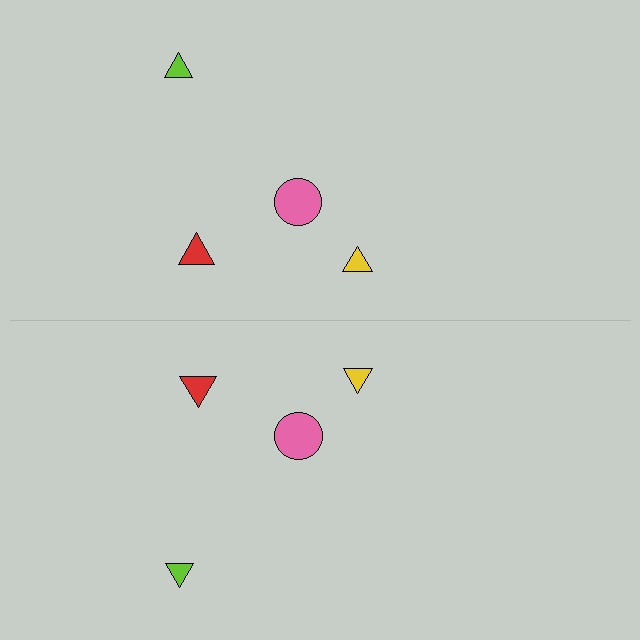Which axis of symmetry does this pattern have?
The pattern has a horizontal axis of symmetry running through the center of the image.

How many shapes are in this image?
There are 8 shapes in this image.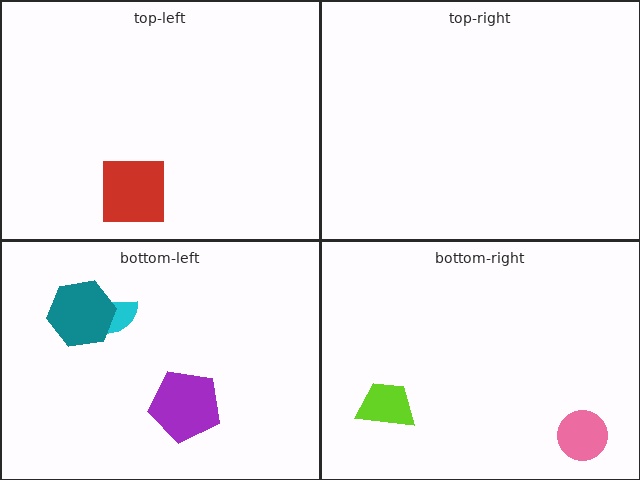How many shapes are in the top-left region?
1.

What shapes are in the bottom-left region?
The purple pentagon, the cyan semicircle, the teal hexagon.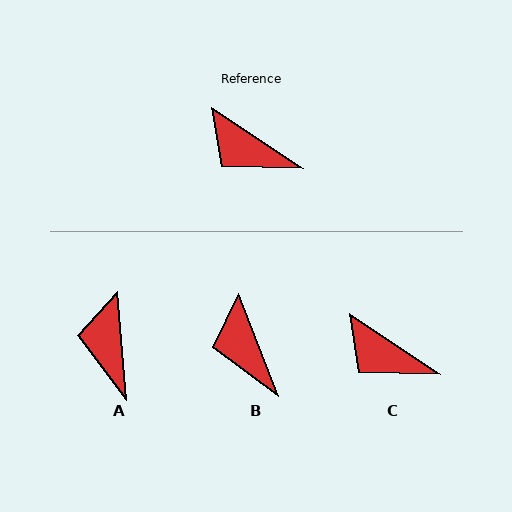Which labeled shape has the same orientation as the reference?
C.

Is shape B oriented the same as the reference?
No, it is off by about 35 degrees.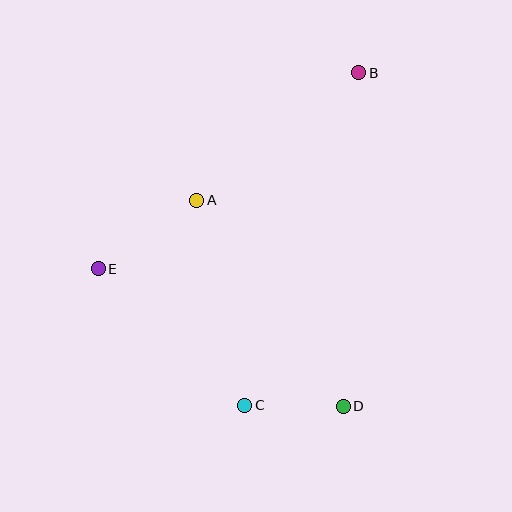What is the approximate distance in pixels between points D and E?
The distance between D and E is approximately 281 pixels.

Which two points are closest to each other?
Points C and D are closest to each other.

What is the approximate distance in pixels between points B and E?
The distance between B and E is approximately 326 pixels.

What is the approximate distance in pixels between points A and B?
The distance between A and B is approximately 206 pixels.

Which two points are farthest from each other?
Points B and C are farthest from each other.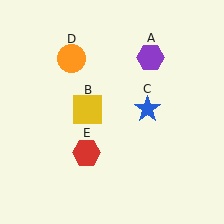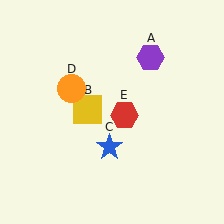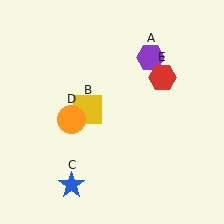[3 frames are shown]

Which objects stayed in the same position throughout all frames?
Purple hexagon (object A) and yellow square (object B) remained stationary.